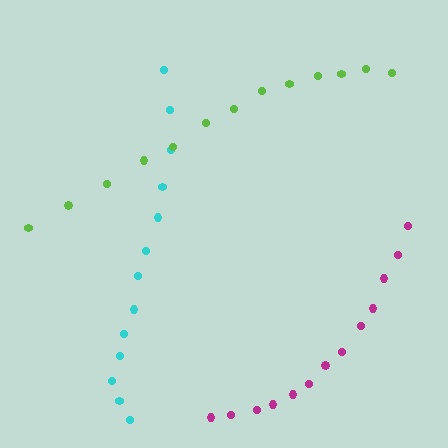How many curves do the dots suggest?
There are 3 distinct paths.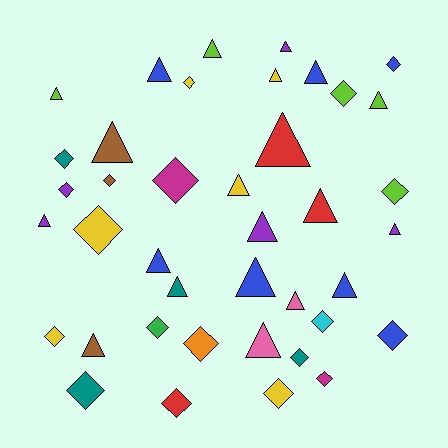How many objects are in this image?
There are 40 objects.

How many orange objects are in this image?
There is 1 orange object.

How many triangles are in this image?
There are 21 triangles.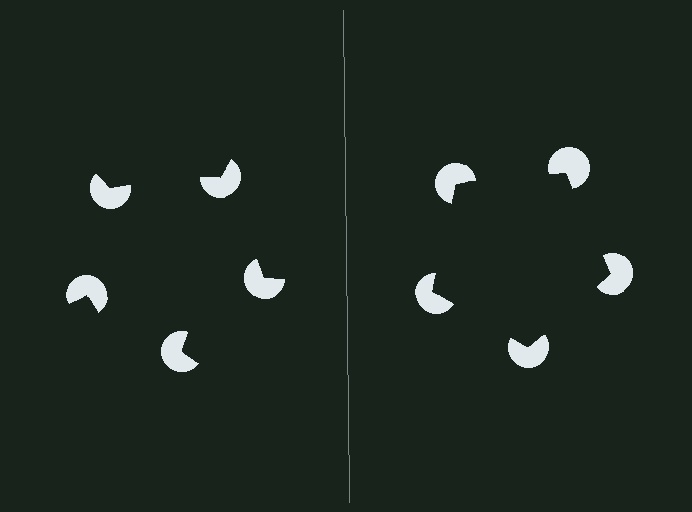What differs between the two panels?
The pac-man discs are positioned identically on both sides; only the wedge orientations differ. On the right they align to a pentagon; on the left they are misaligned.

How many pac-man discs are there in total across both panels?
10 — 5 on each side.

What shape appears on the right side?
An illusory pentagon.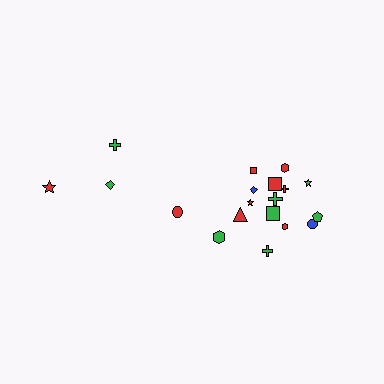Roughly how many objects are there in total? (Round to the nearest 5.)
Roughly 20 objects in total.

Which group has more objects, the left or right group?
The right group.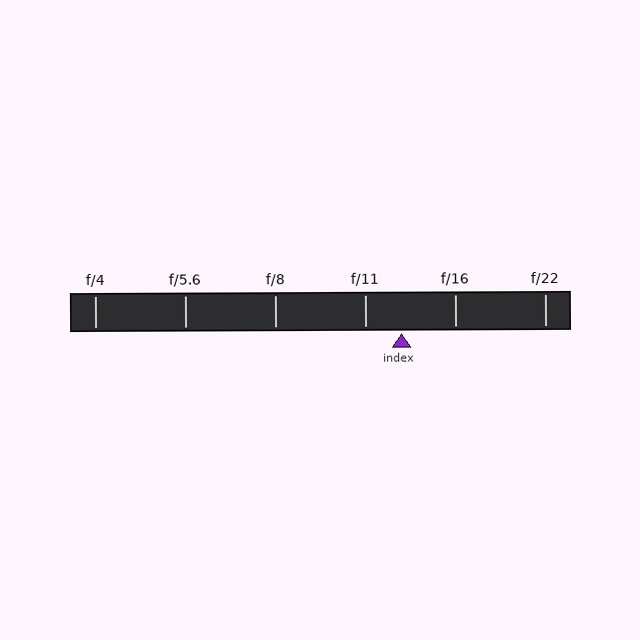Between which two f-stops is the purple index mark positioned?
The index mark is between f/11 and f/16.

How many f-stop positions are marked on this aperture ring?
There are 6 f-stop positions marked.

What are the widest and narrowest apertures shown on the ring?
The widest aperture shown is f/4 and the narrowest is f/22.